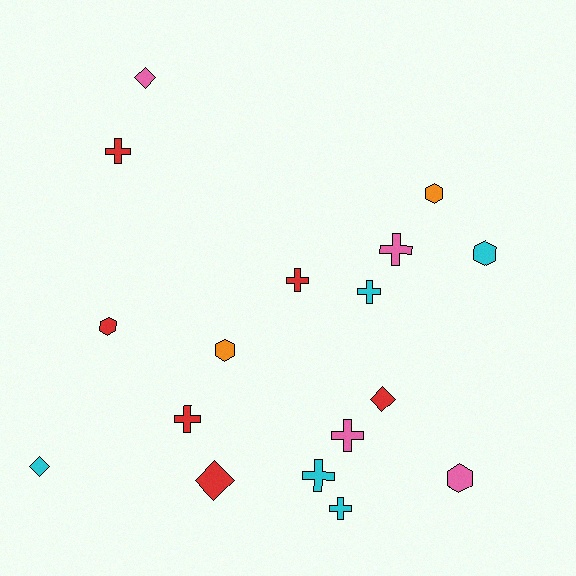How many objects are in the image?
There are 17 objects.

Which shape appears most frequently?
Cross, with 8 objects.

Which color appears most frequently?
Red, with 6 objects.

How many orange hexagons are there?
There are 2 orange hexagons.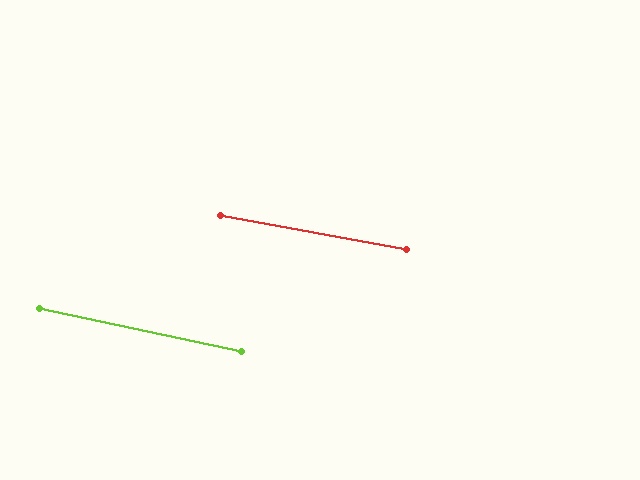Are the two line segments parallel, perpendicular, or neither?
Parallel — their directions differ by only 1.3°.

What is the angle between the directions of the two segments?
Approximately 1 degree.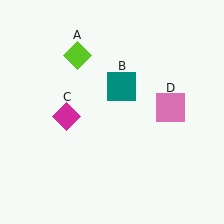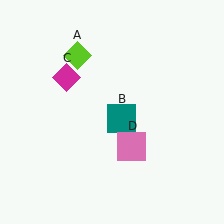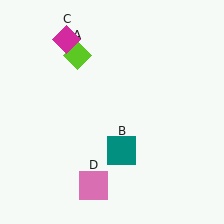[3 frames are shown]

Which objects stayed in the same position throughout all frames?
Lime diamond (object A) remained stationary.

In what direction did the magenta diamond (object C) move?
The magenta diamond (object C) moved up.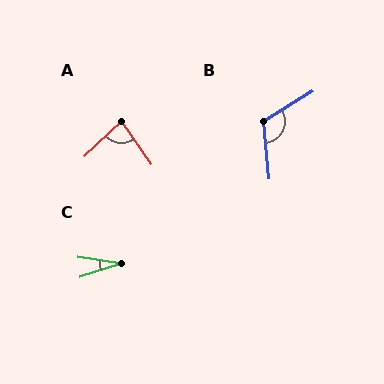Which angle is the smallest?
C, at approximately 26 degrees.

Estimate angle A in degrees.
Approximately 81 degrees.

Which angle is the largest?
B, at approximately 116 degrees.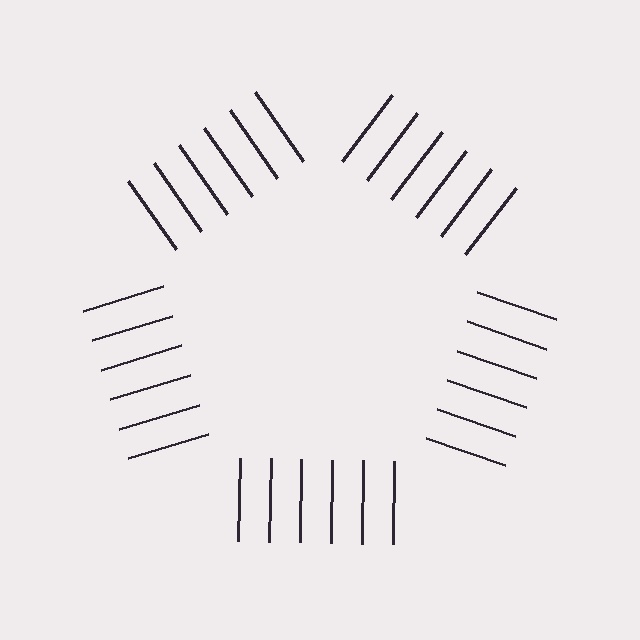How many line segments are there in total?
30 — 6 along each of the 5 edges.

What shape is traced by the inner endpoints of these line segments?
An illusory pentagon — the line segments terminate on its edges but no continuous stroke is drawn.